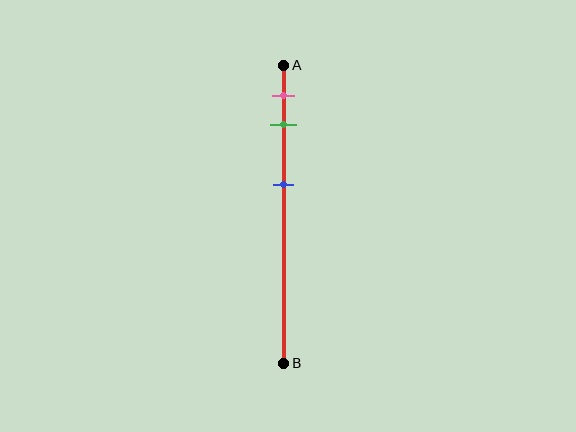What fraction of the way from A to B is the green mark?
The green mark is approximately 20% (0.2) of the way from A to B.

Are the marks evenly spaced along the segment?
No, the marks are not evenly spaced.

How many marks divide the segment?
There are 3 marks dividing the segment.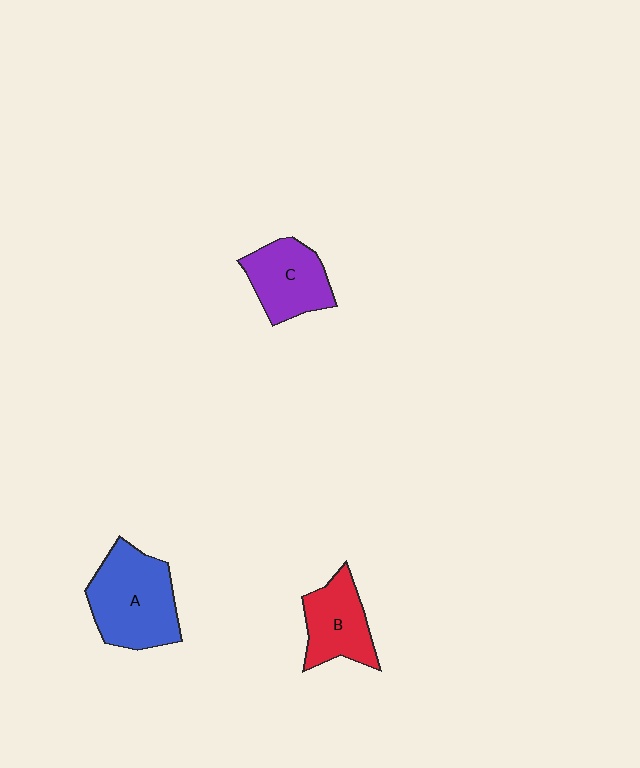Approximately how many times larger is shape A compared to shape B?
Approximately 1.5 times.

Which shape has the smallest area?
Shape B (red).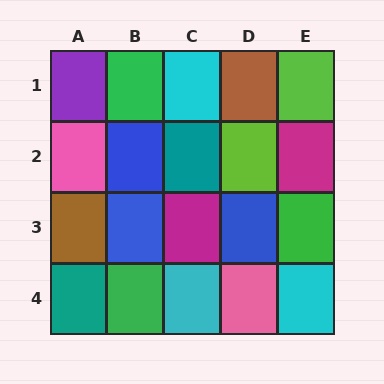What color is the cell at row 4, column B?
Green.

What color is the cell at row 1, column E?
Lime.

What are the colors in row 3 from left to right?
Brown, blue, magenta, blue, green.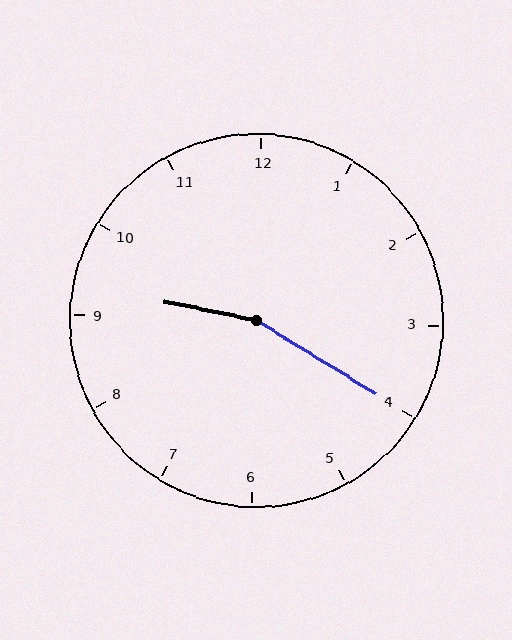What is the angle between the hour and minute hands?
Approximately 160 degrees.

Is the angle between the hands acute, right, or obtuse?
It is obtuse.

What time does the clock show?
9:20.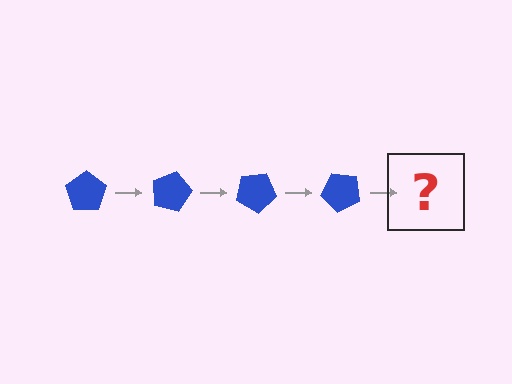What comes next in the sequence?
The next element should be a blue pentagon rotated 60 degrees.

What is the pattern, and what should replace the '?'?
The pattern is that the pentagon rotates 15 degrees each step. The '?' should be a blue pentagon rotated 60 degrees.